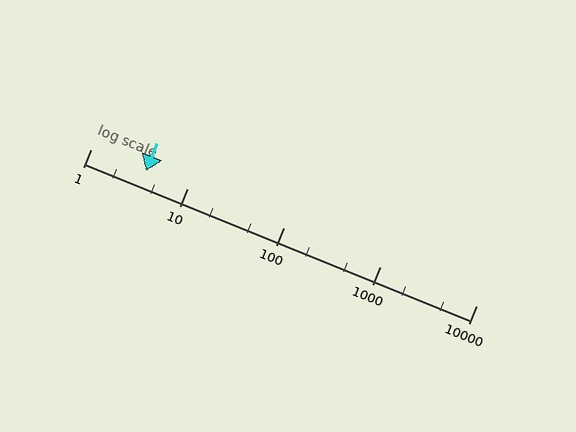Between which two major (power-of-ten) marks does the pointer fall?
The pointer is between 1 and 10.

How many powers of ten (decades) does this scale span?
The scale spans 4 decades, from 1 to 10000.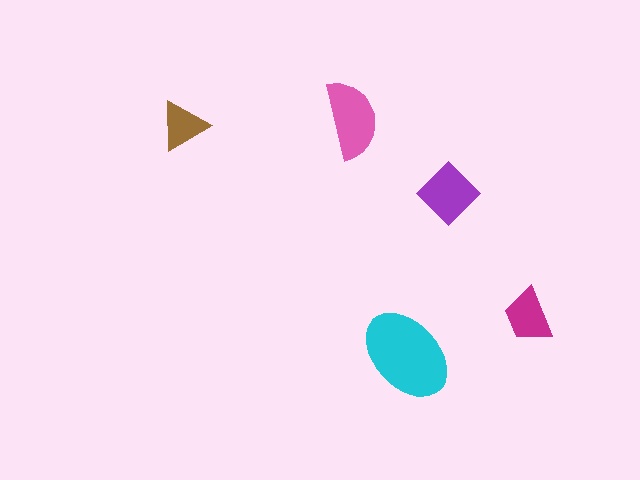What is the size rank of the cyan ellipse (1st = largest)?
1st.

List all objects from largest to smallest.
The cyan ellipse, the pink semicircle, the purple diamond, the magenta trapezoid, the brown triangle.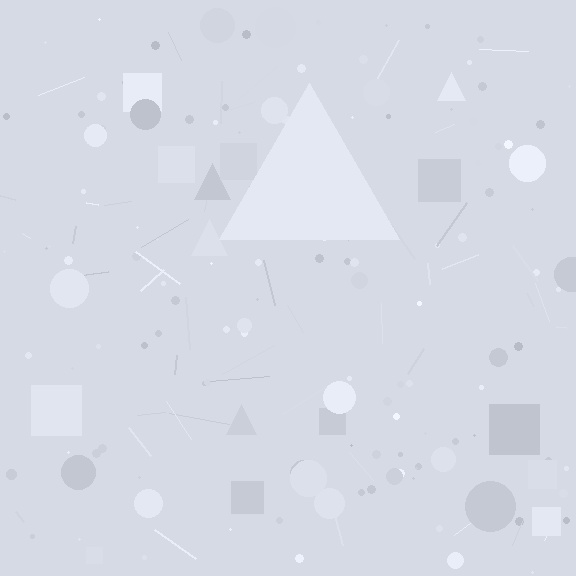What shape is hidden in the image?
A triangle is hidden in the image.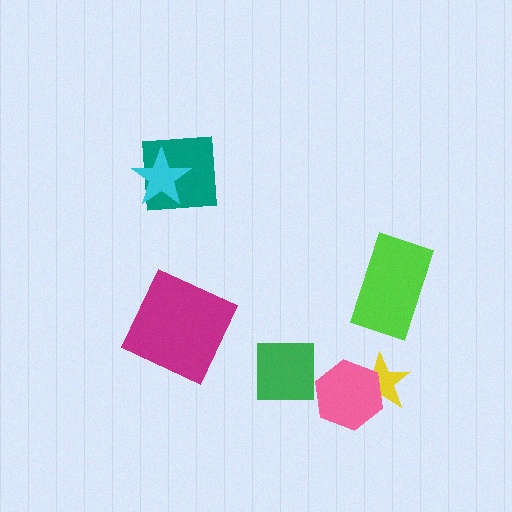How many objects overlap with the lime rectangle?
0 objects overlap with the lime rectangle.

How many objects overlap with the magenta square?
0 objects overlap with the magenta square.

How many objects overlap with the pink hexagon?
1 object overlaps with the pink hexagon.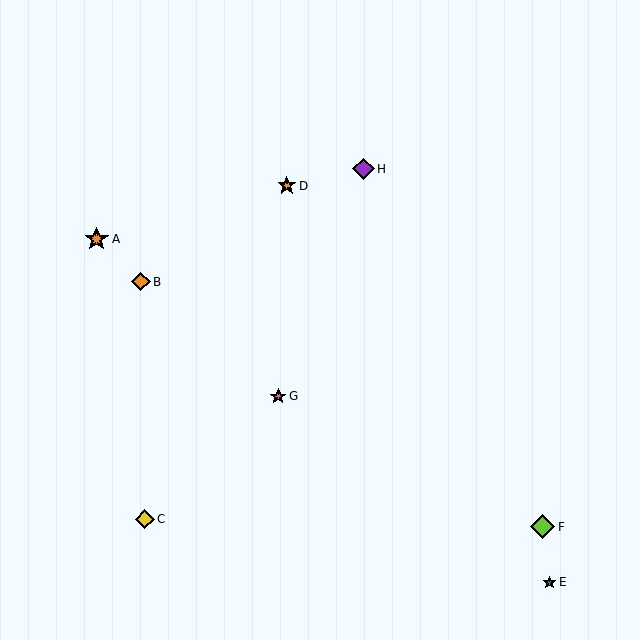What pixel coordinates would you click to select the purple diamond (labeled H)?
Click at (363, 169) to select the purple diamond H.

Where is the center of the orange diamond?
The center of the orange diamond is at (141, 282).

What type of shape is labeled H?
Shape H is a purple diamond.